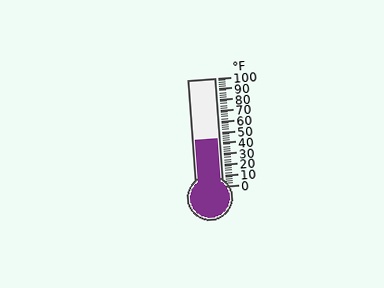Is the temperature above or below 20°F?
The temperature is above 20°F.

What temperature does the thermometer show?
The thermometer shows approximately 44°F.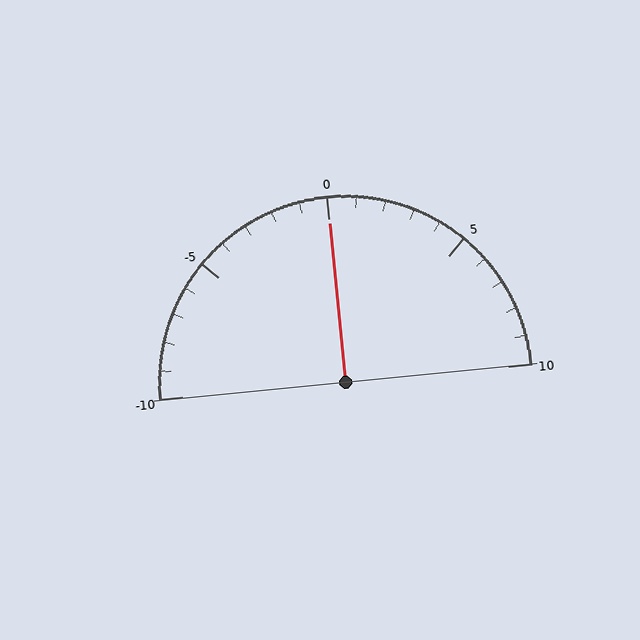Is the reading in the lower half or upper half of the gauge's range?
The reading is in the upper half of the range (-10 to 10).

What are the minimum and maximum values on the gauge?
The gauge ranges from -10 to 10.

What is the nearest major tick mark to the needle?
The nearest major tick mark is 0.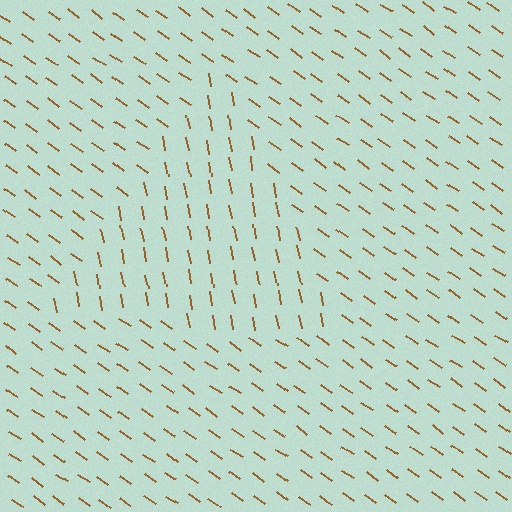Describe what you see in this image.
The image is filled with small brown line segments. A triangle region in the image has lines oriented differently from the surrounding lines, creating a visible texture boundary.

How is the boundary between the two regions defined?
The boundary is defined purely by a change in line orientation (approximately 45 degrees difference). All lines are the same color and thickness.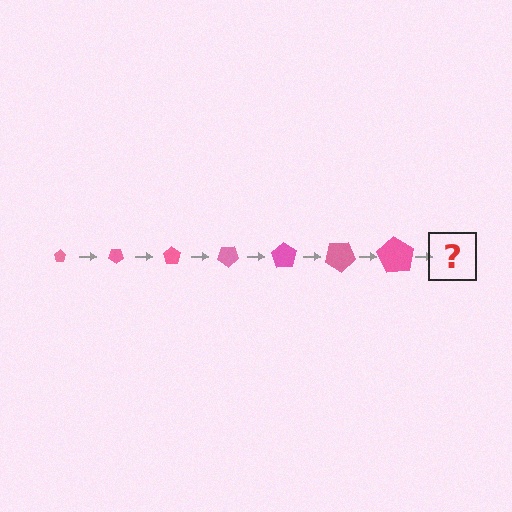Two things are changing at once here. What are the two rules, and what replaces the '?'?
The two rules are that the pentagon grows larger each step and it rotates 35 degrees each step. The '?' should be a pentagon, larger than the previous one and rotated 245 degrees from the start.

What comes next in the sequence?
The next element should be a pentagon, larger than the previous one and rotated 245 degrees from the start.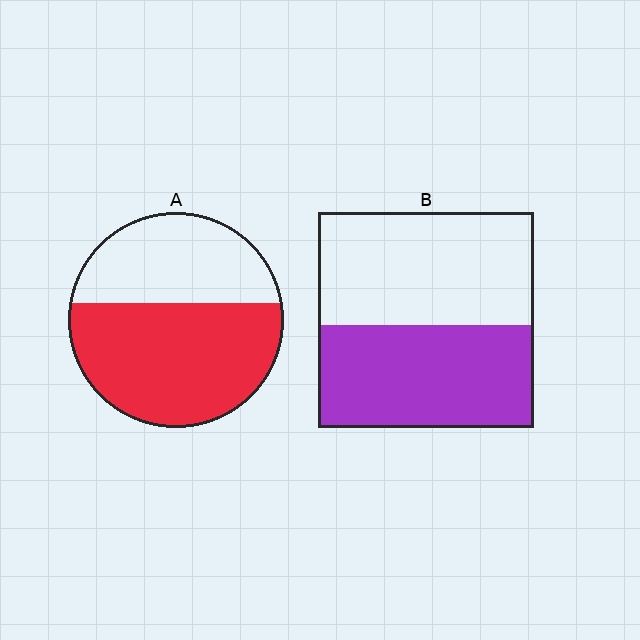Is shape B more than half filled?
Roughly half.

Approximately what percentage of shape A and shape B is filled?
A is approximately 60% and B is approximately 50%.